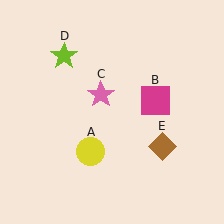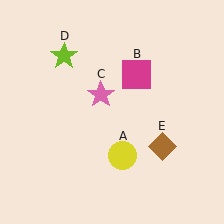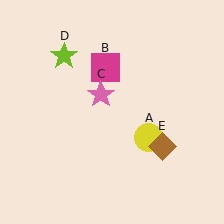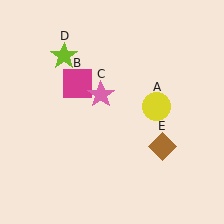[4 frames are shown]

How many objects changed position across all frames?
2 objects changed position: yellow circle (object A), magenta square (object B).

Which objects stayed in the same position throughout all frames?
Pink star (object C) and lime star (object D) and brown diamond (object E) remained stationary.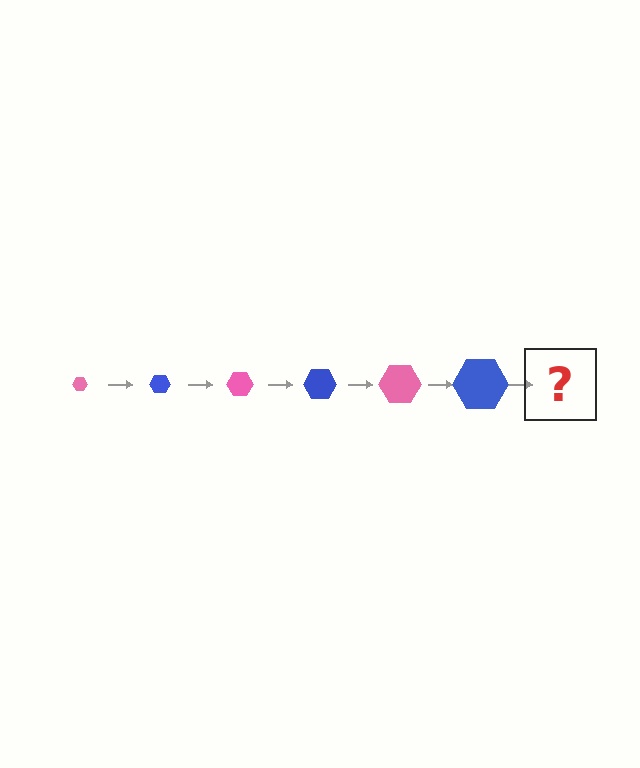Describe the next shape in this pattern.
It should be a pink hexagon, larger than the previous one.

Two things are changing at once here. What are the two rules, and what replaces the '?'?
The two rules are that the hexagon grows larger each step and the color cycles through pink and blue. The '?' should be a pink hexagon, larger than the previous one.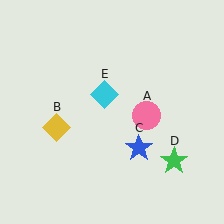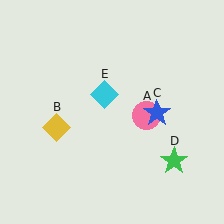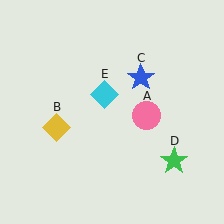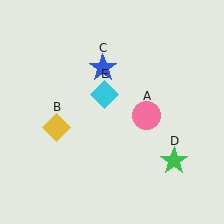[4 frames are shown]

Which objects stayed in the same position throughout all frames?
Pink circle (object A) and yellow diamond (object B) and green star (object D) and cyan diamond (object E) remained stationary.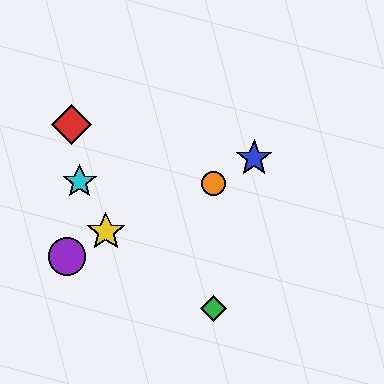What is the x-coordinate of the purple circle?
The purple circle is at x≈67.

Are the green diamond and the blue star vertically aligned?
No, the green diamond is at x≈213 and the blue star is at x≈254.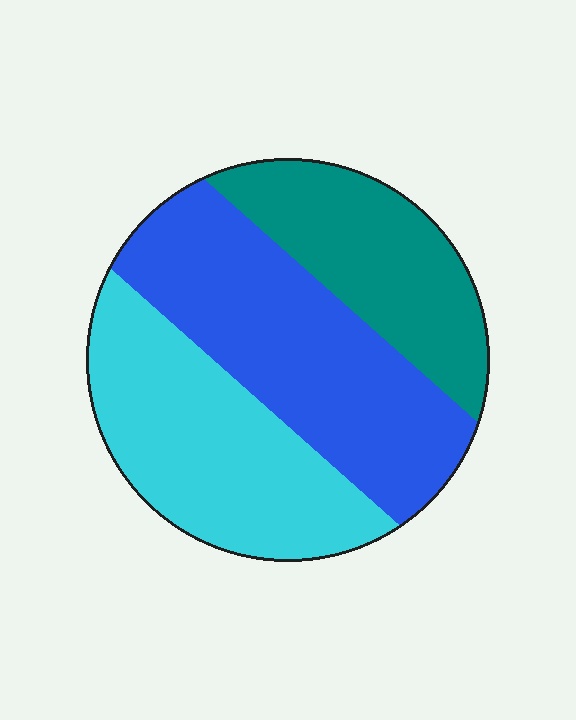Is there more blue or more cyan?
Blue.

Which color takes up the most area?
Blue, at roughly 40%.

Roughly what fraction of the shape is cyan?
Cyan takes up between a quarter and a half of the shape.